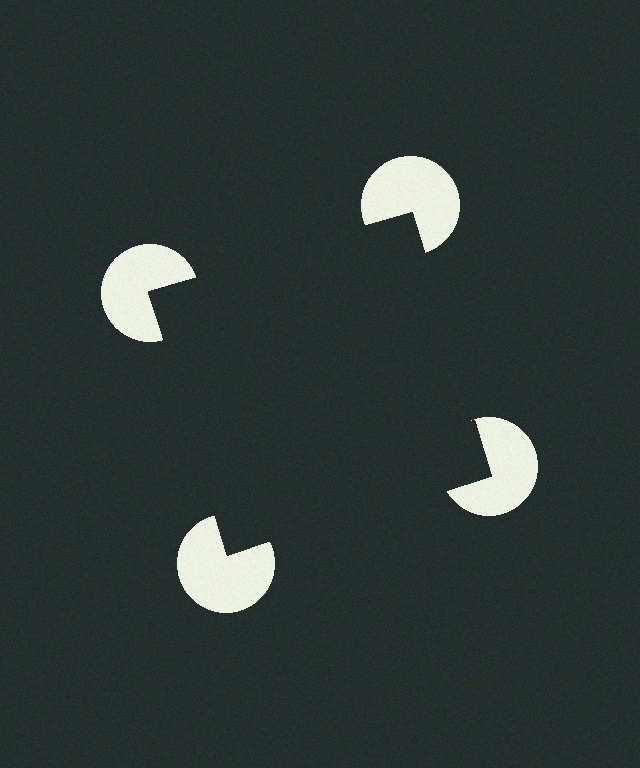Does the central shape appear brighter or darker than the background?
It typically appears slightly darker than the background, even though no actual brightness change is drawn.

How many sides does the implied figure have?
4 sides.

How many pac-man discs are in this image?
There are 4 — one at each vertex of the illusory square.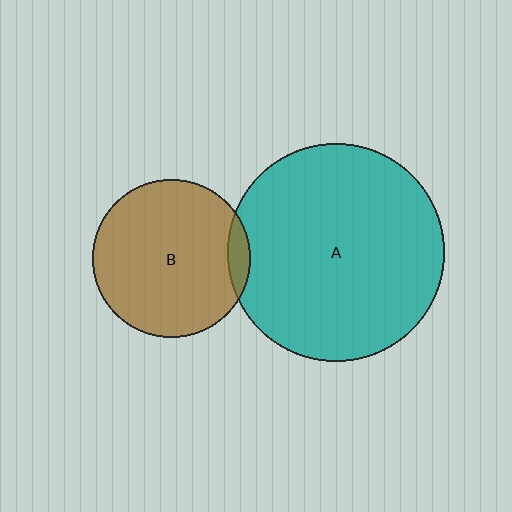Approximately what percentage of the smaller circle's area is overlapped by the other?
Approximately 5%.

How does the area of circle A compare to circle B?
Approximately 1.9 times.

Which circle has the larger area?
Circle A (teal).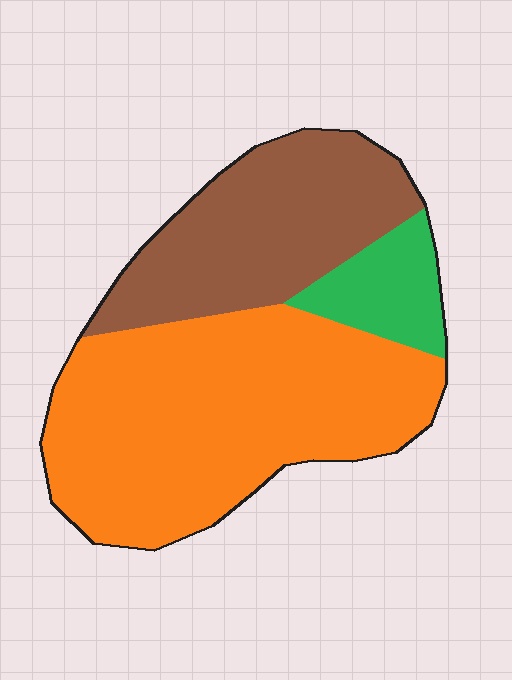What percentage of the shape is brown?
Brown covers around 30% of the shape.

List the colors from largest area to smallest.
From largest to smallest: orange, brown, green.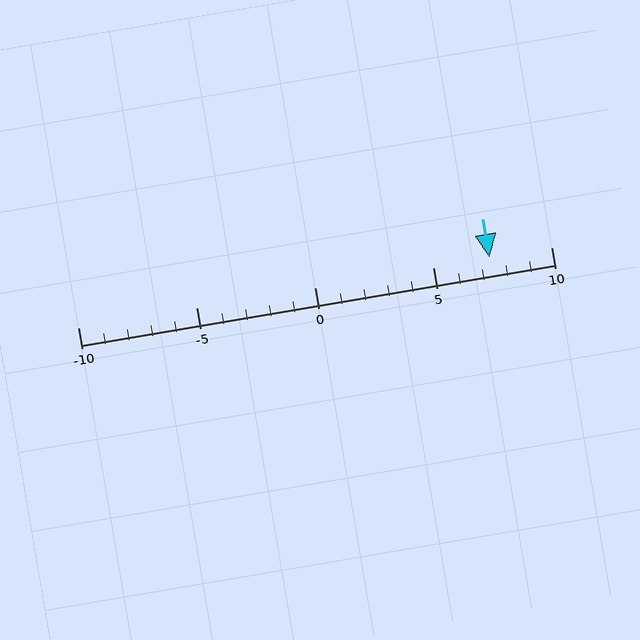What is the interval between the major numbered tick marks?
The major tick marks are spaced 5 units apart.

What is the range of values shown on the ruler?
The ruler shows values from -10 to 10.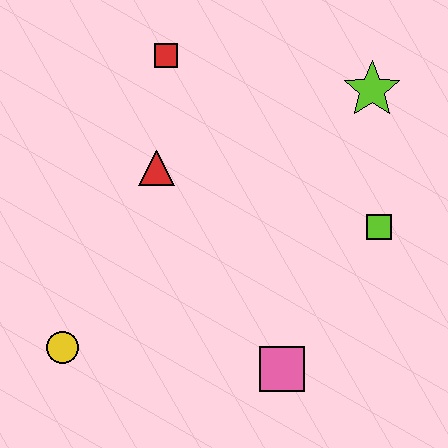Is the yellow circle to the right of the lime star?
No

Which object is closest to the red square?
The red triangle is closest to the red square.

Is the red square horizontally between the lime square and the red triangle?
Yes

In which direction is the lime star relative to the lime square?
The lime star is above the lime square.